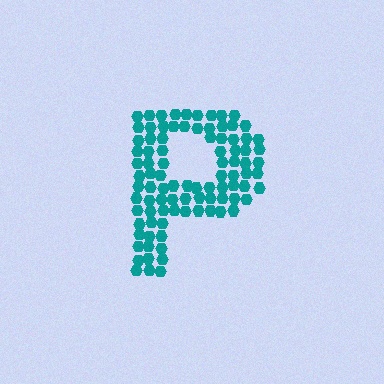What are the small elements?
The small elements are hexagons.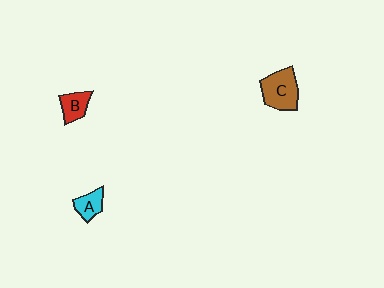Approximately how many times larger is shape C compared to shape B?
Approximately 1.8 times.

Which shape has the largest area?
Shape C (brown).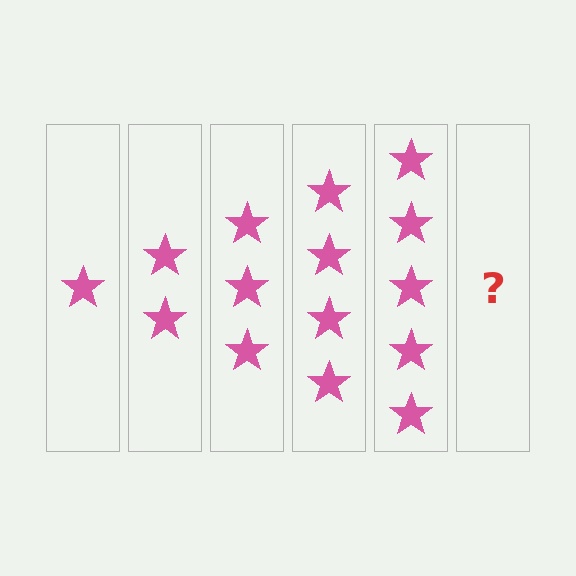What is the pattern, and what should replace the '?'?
The pattern is that each step adds one more star. The '?' should be 6 stars.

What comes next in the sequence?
The next element should be 6 stars.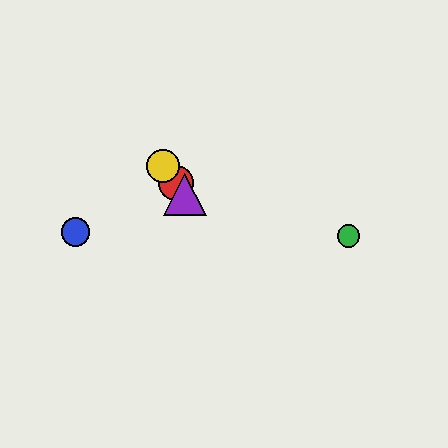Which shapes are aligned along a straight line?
The red circle, the yellow circle, the purple triangle are aligned along a straight line.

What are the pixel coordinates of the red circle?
The red circle is at (176, 183).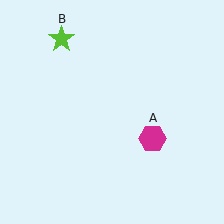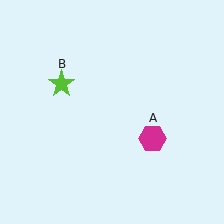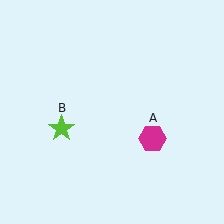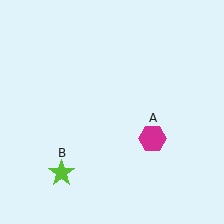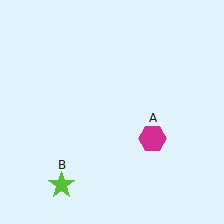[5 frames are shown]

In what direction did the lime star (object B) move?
The lime star (object B) moved down.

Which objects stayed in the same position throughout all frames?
Magenta hexagon (object A) remained stationary.